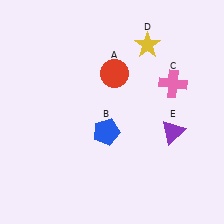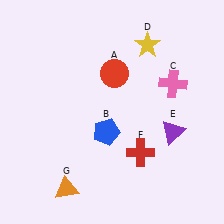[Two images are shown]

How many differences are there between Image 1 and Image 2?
There are 2 differences between the two images.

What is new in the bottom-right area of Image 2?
A red cross (F) was added in the bottom-right area of Image 2.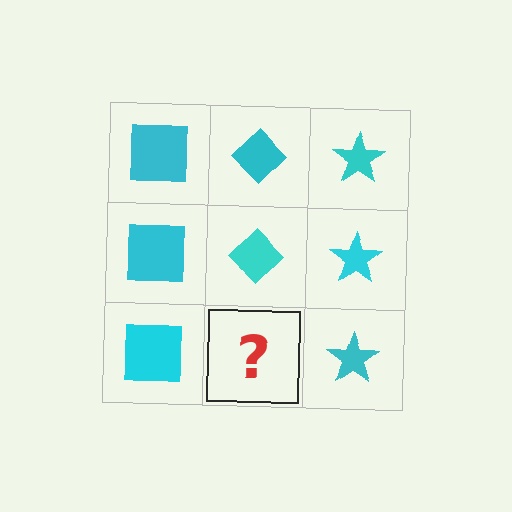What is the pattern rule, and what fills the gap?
The rule is that each column has a consistent shape. The gap should be filled with a cyan diamond.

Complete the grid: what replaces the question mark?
The question mark should be replaced with a cyan diamond.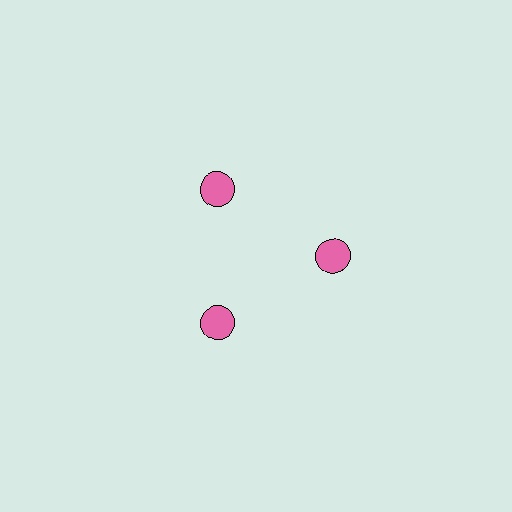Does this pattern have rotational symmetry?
Yes, this pattern has 3-fold rotational symmetry. It looks the same after rotating 120 degrees around the center.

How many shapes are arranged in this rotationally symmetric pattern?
There are 3 shapes, arranged in 3 groups of 1.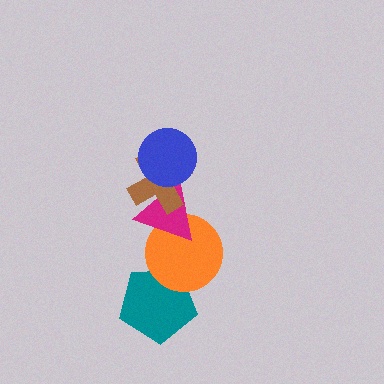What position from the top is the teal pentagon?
The teal pentagon is 5th from the top.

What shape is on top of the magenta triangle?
The brown cross is on top of the magenta triangle.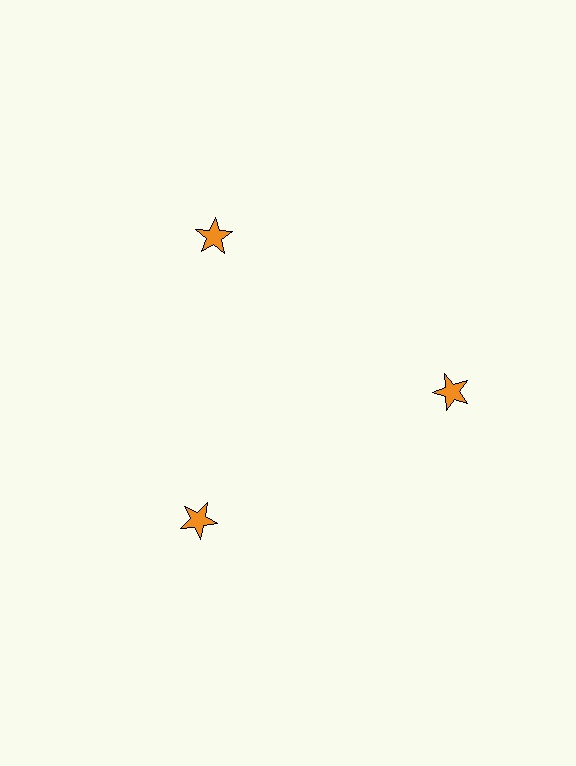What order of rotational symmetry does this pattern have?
This pattern has 3-fold rotational symmetry.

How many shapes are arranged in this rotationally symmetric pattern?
There are 3 shapes, arranged in 3 groups of 1.